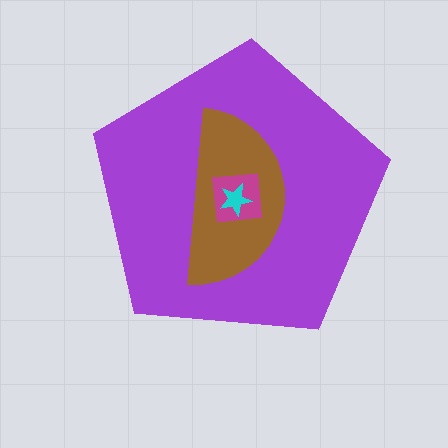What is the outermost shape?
The purple pentagon.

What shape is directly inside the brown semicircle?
The magenta square.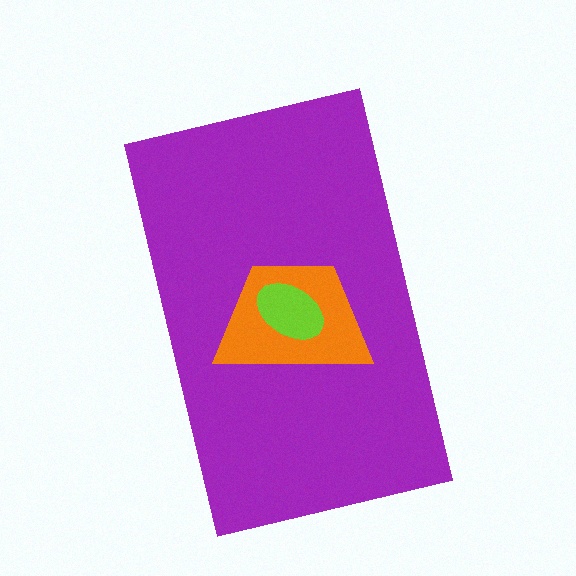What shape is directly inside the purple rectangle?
The orange trapezoid.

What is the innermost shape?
The lime ellipse.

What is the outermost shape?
The purple rectangle.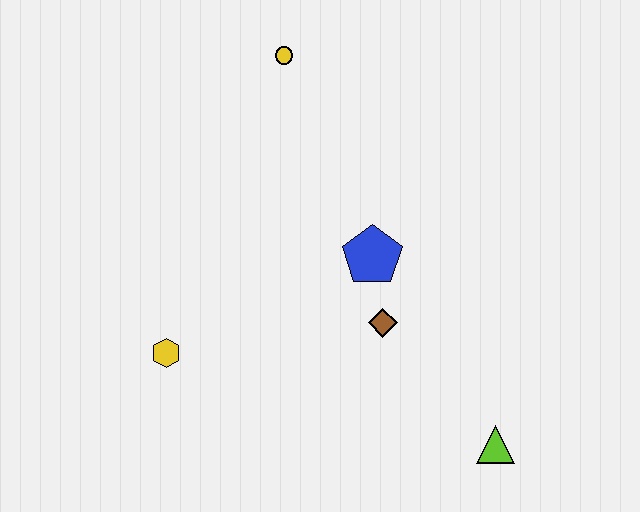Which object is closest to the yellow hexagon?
The brown diamond is closest to the yellow hexagon.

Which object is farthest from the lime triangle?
The yellow circle is farthest from the lime triangle.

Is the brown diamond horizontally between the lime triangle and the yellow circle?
Yes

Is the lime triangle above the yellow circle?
No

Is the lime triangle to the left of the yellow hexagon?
No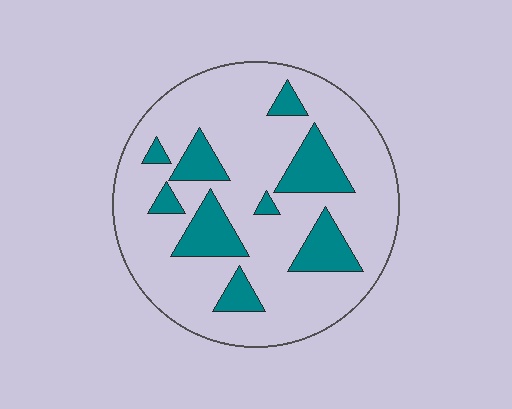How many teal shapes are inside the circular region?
9.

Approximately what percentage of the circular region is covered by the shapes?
Approximately 20%.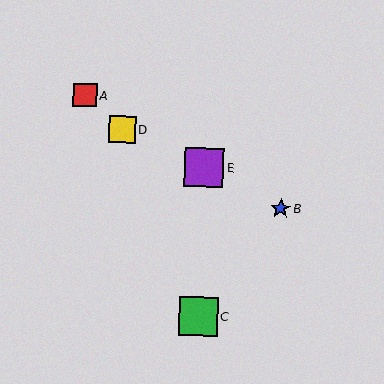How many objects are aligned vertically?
2 objects (C, E) are aligned vertically.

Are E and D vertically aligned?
No, E is at x≈204 and D is at x≈122.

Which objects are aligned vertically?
Objects C, E are aligned vertically.